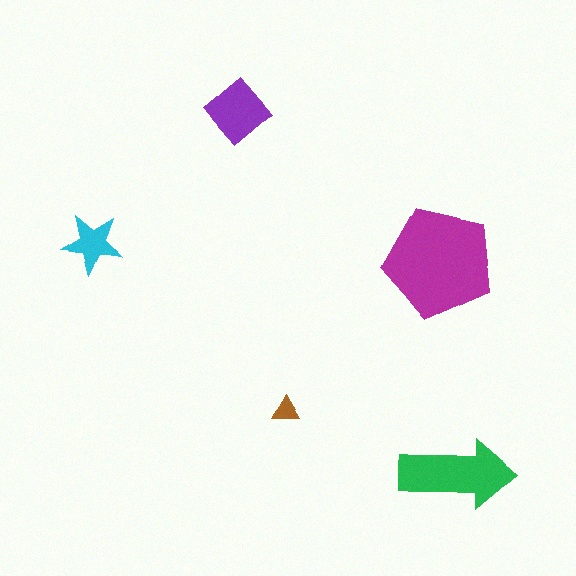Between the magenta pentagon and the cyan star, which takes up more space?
The magenta pentagon.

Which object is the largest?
The magenta pentagon.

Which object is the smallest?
The brown triangle.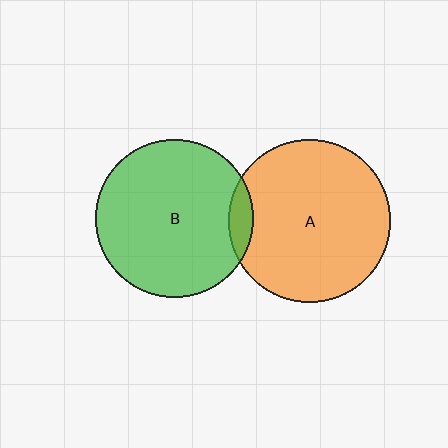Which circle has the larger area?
Circle A (orange).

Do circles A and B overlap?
Yes.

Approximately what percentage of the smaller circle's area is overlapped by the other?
Approximately 10%.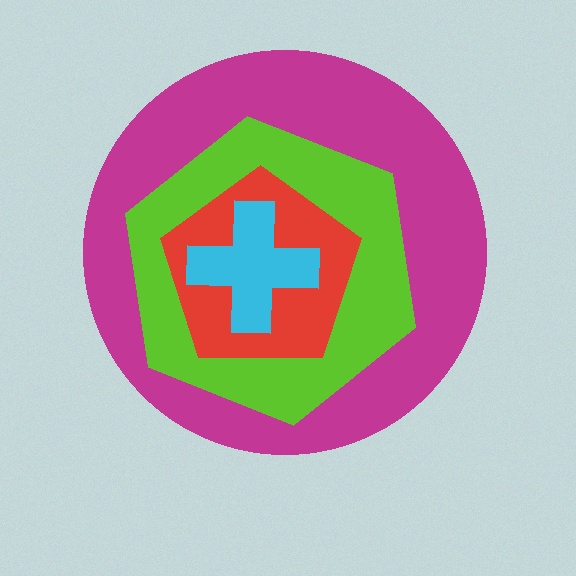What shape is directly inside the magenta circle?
The lime hexagon.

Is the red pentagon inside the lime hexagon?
Yes.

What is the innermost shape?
The cyan cross.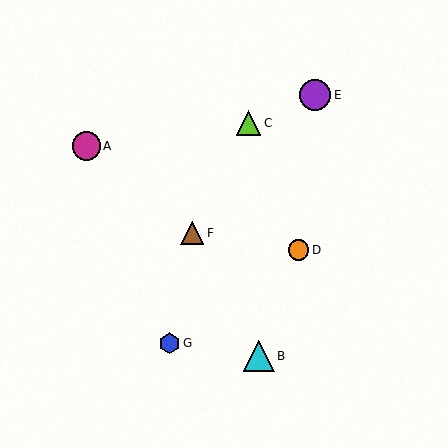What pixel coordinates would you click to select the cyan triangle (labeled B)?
Click at (259, 356) to select the cyan triangle B.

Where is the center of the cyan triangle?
The center of the cyan triangle is at (259, 356).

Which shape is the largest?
The purple circle (labeled E) is the largest.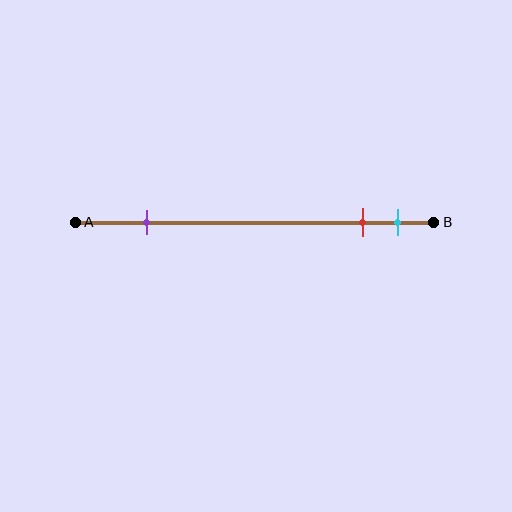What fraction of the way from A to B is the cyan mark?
The cyan mark is approximately 90% (0.9) of the way from A to B.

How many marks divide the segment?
There are 3 marks dividing the segment.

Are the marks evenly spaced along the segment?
No, the marks are not evenly spaced.